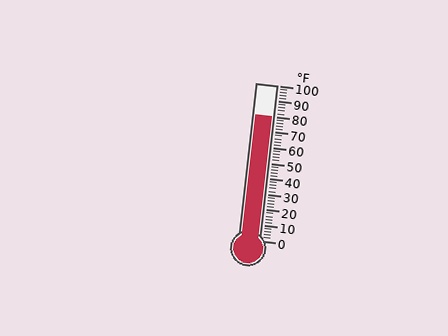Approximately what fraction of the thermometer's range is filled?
The thermometer is filled to approximately 80% of its range.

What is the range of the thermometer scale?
The thermometer scale ranges from 0°F to 100°F.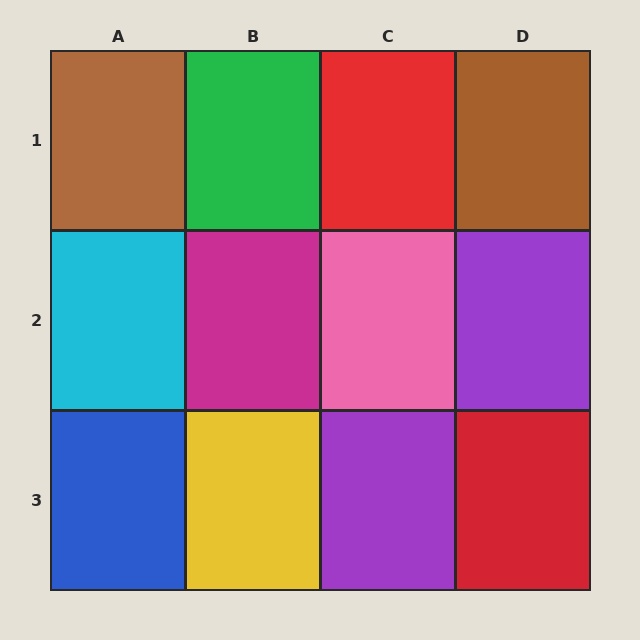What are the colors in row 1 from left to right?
Brown, green, red, brown.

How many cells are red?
2 cells are red.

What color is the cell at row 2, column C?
Pink.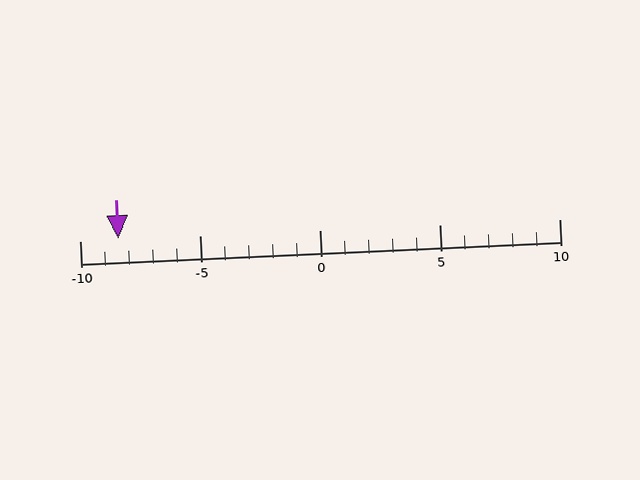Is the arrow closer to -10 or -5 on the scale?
The arrow is closer to -10.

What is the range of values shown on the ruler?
The ruler shows values from -10 to 10.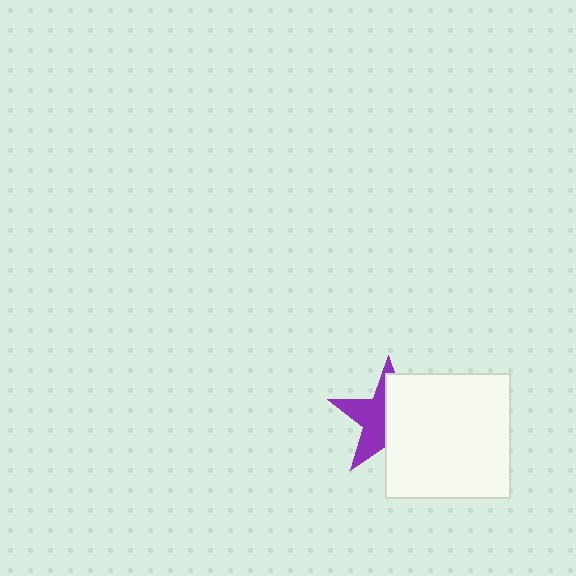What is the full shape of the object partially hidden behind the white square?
The partially hidden object is a purple star.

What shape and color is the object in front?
The object in front is a white square.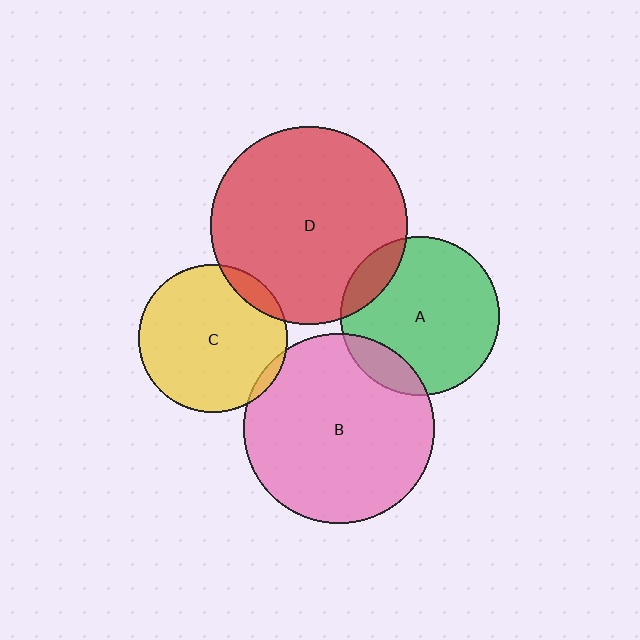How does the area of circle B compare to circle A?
Approximately 1.4 times.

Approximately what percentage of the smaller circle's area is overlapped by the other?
Approximately 15%.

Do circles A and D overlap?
Yes.